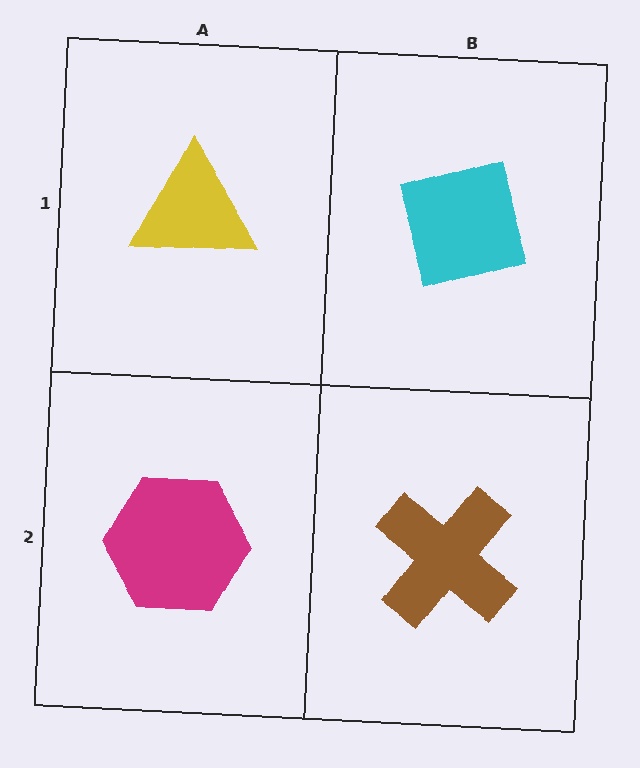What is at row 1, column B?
A cyan diamond.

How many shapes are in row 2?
2 shapes.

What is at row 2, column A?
A magenta hexagon.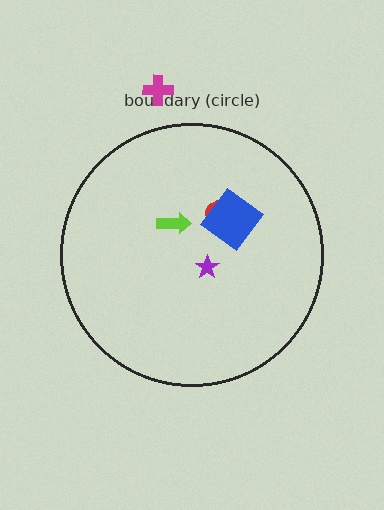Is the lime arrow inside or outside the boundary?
Inside.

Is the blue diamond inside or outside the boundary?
Inside.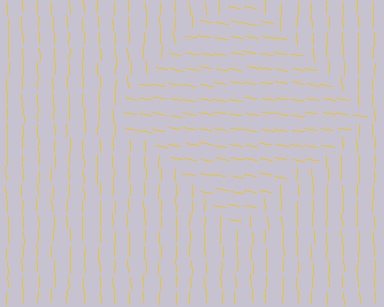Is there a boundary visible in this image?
Yes, there is a texture boundary formed by a change in line orientation.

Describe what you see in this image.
The image is filled with small yellow line segments. A diamond region in the image has lines oriented differently from the surrounding lines, creating a visible texture boundary.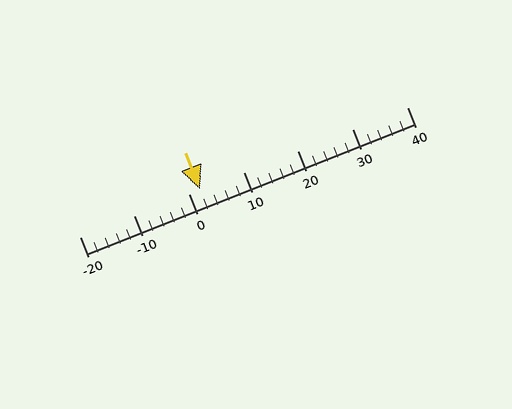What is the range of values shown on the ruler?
The ruler shows values from -20 to 40.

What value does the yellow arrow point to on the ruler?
The yellow arrow points to approximately 2.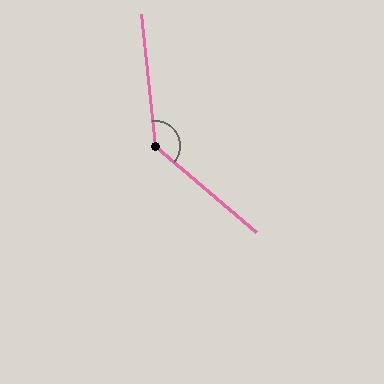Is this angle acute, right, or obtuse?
It is obtuse.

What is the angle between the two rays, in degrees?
Approximately 137 degrees.